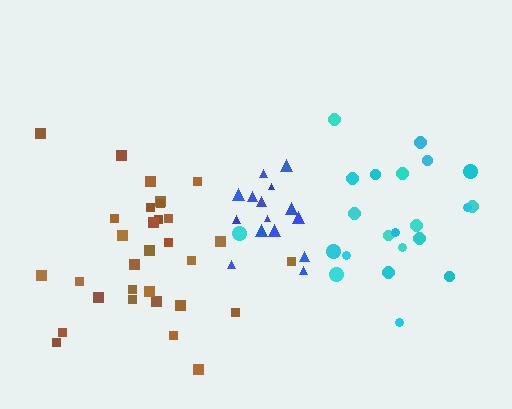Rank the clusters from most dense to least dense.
blue, brown, cyan.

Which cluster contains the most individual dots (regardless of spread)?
Brown (31).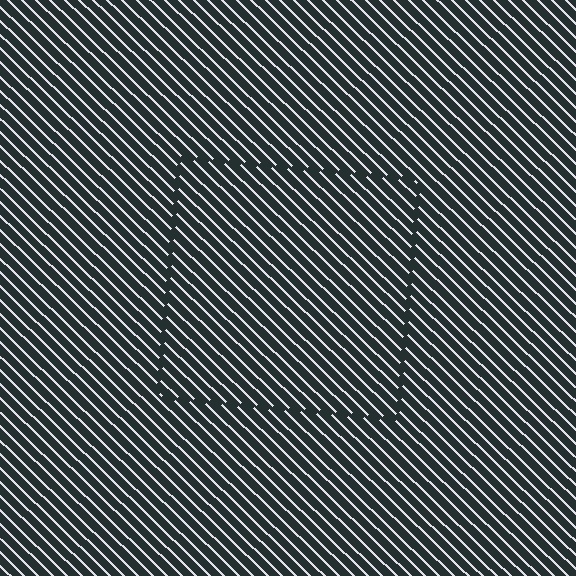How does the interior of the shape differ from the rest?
The interior of the shape contains the same grating, shifted by half a period — the contour is defined by the phase discontinuity where line-ends from the inner and outer gratings abut.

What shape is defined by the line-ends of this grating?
An illusory square. The interior of the shape contains the same grating, shifted by half a period — the contour is defined by the phase discontinuity where line-ends from the inner and outer gratings abut.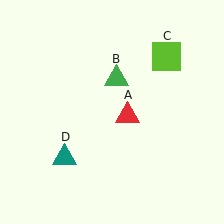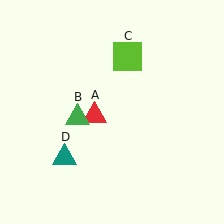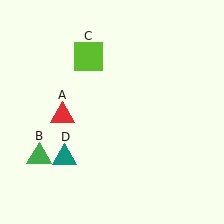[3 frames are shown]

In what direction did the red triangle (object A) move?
The red triangle (object A) moved left.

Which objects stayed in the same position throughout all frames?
Teal triangle (object D) remained stationary.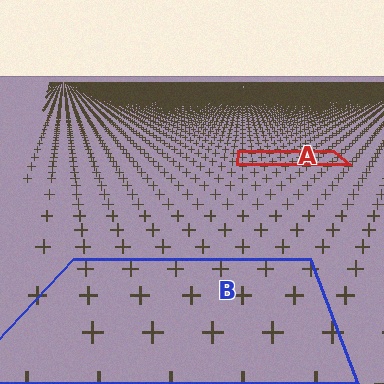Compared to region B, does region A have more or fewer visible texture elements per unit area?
Region A has more texture elements per unit area — they are packed more densely because it is farther away.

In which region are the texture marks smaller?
The texture marks are smaller in region A, because it is farther away.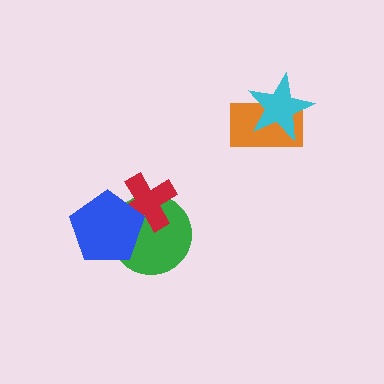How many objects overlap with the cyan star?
1 object overlaps with the cyan star.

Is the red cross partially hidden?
Yes, it is partially covered by another shape.